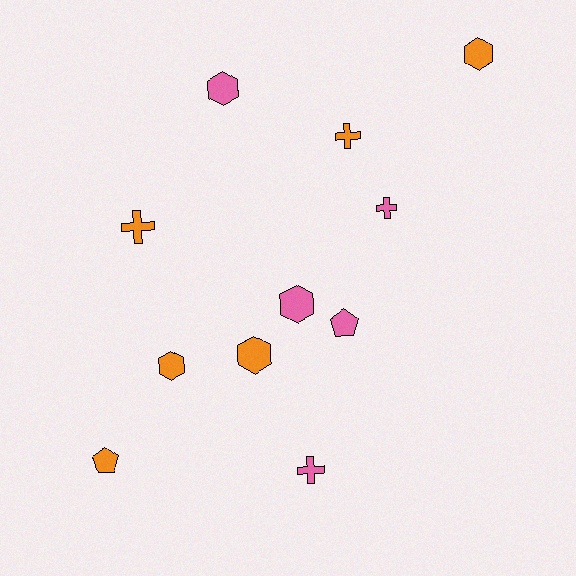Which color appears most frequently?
Orange, with 6 objects.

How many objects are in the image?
There are 11 objects.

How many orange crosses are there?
There are 2 orange crosses.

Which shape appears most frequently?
Hexagon, with 5 objects.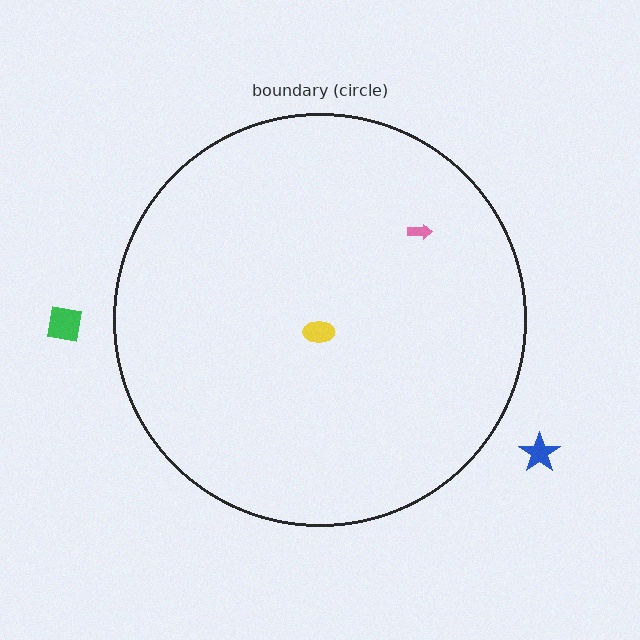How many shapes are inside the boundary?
2 inside, 2 outside.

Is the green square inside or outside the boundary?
Outside.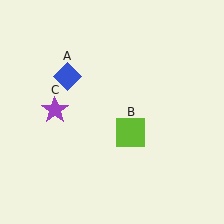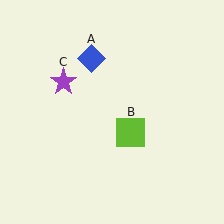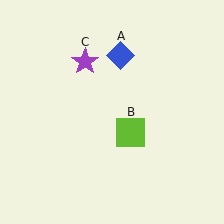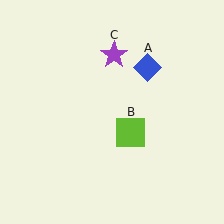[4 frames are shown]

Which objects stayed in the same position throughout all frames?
Lime square (object B) remained stationary.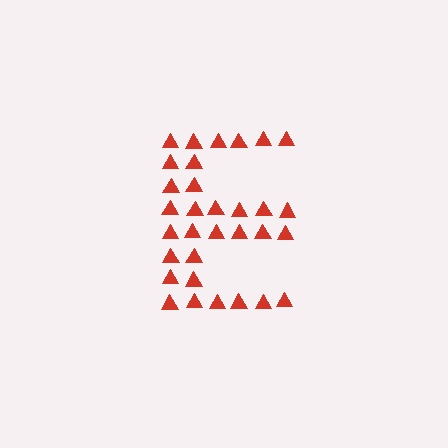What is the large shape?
The large shape is the letter E.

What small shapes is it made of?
It is made of small triangles.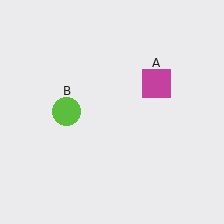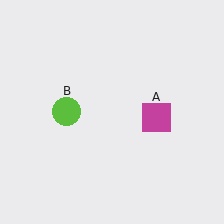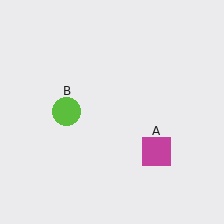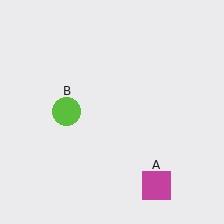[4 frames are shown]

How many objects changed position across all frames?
1 object changed position: magenta square (object A).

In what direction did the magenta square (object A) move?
The magenta square (object A) moved down.